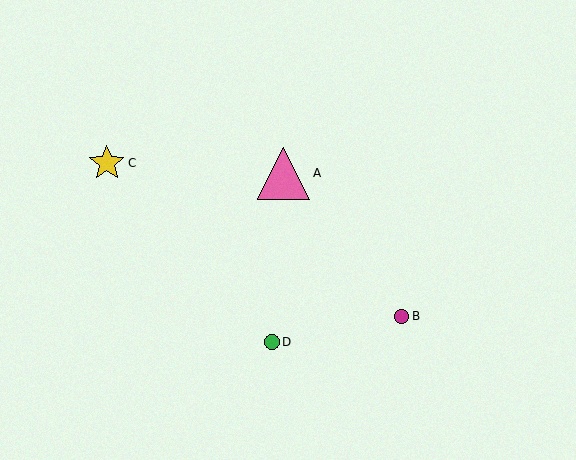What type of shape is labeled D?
Shape D is a green circle.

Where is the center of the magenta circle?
The center of the magenta circle is at (402, 316).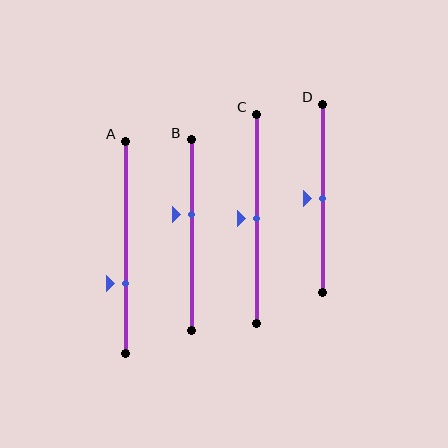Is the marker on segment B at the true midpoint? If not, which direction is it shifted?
No, the marker on segment B is shifted upward by about 11% of the segment length.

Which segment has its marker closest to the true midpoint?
Segment C has its marker closest to the true midpoint.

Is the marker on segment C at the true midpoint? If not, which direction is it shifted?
Yes, the marker on segment C is at the true midpoint.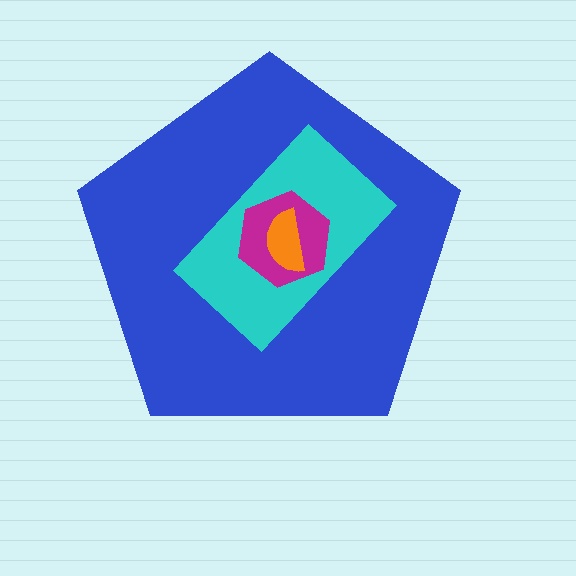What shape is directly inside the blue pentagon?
The cyan rectangle.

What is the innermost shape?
The orange semicircle.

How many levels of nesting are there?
4.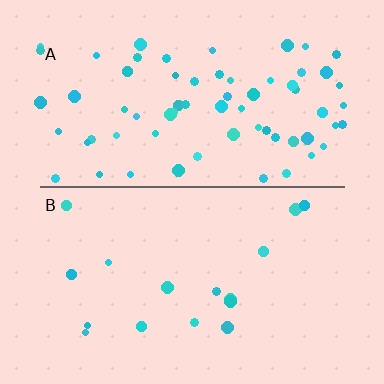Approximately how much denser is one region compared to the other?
Approximately 4.1× — region A over region B.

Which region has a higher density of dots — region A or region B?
A (the top).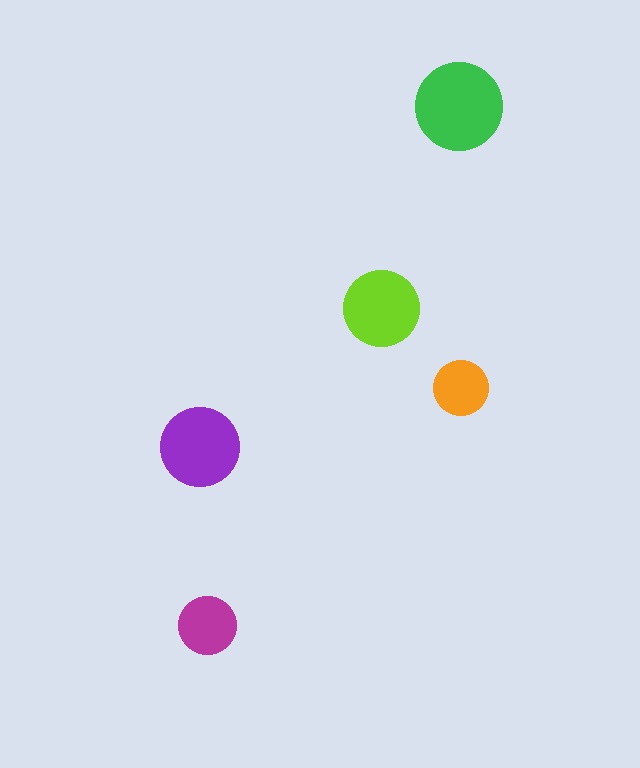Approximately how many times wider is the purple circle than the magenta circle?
About 1.5 times wider.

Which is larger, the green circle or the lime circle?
The green one.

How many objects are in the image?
There are 5 objects in the image.